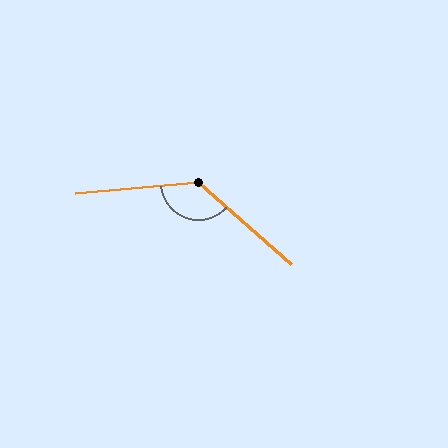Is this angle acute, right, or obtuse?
It is obtuse.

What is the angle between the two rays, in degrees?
Approximately 133 degrees.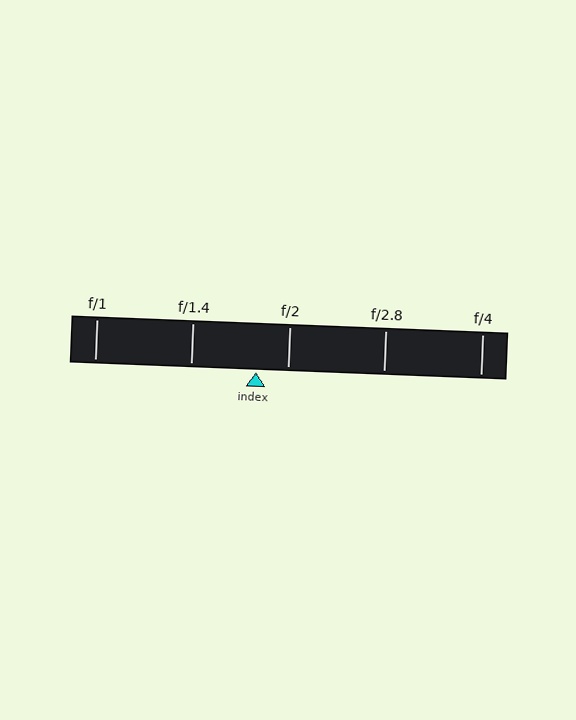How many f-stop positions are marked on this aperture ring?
There are 5 f-stop positions marked.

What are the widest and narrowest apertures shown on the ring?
The widest aperture shown is f/1 and the narrowest is f/4.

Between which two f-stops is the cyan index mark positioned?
The index mark is between f/1.4 and f/2.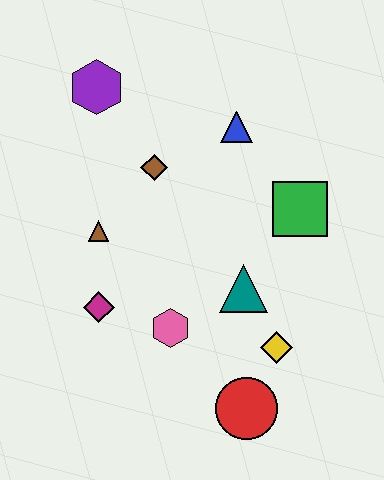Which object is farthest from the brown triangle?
The red circle is farthest from the brown triangle.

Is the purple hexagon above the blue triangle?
Yes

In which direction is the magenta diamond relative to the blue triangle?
The magenta diamond is below the blue triangle.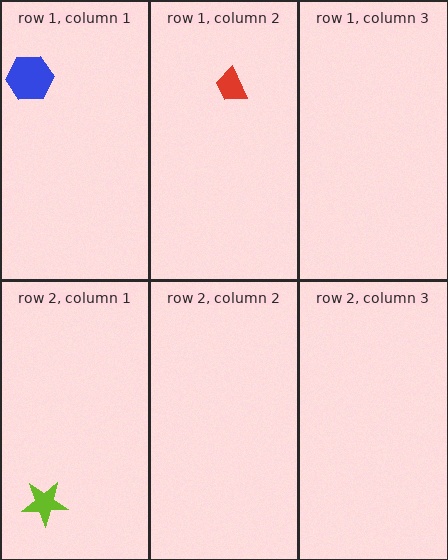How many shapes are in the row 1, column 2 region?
1.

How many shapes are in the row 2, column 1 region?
1.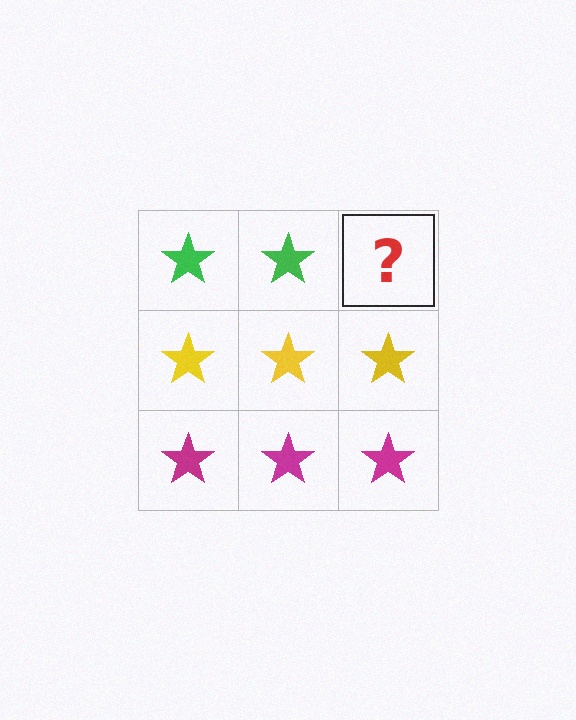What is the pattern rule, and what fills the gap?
The rule is that each row has a consistent color. The gap should be filled with a green star.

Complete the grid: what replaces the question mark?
The question mark should be replaced with a green star.